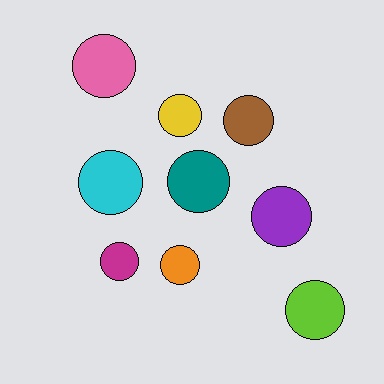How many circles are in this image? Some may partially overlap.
There are 9 circles.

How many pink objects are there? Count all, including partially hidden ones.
There is 1 pink object.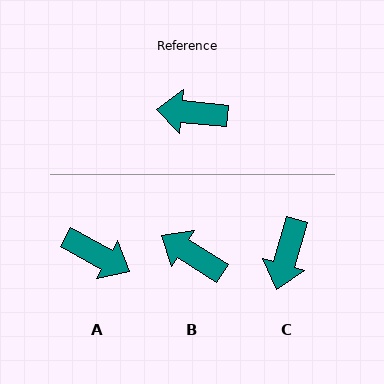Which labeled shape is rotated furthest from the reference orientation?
A, about 157 degrees away.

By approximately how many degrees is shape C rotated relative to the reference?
Approximately 79 degrees counter-clockwise.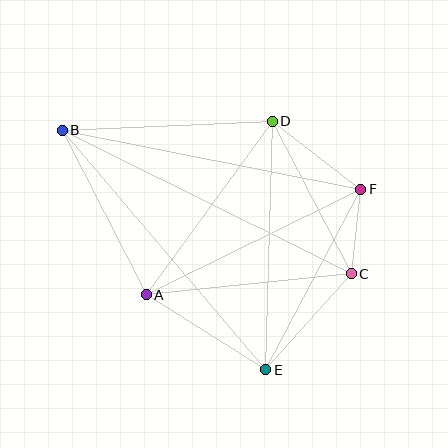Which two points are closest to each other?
Points C and F are closest to each other.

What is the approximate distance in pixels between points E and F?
The distance between E and F is approximately 204 pixels.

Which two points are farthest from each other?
Points B and C are farthest from each other.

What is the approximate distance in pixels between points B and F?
The distance between B and F is approximately 304 pixels.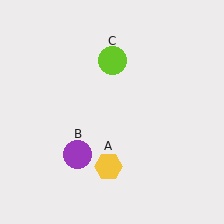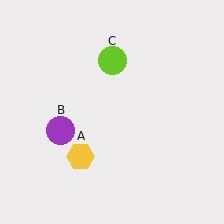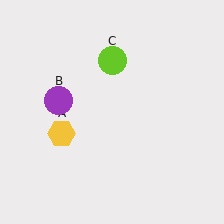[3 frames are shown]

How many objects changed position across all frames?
2 objects changed position: yellow hexagon (object A), purple circle (object B).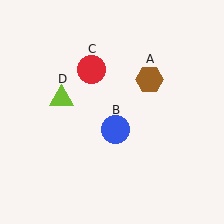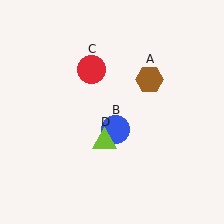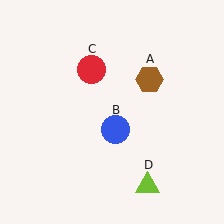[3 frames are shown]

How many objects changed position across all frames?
1 object changed position: lime triangle (object D).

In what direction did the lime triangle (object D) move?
The lime triangle (object D) moved down and to the right.